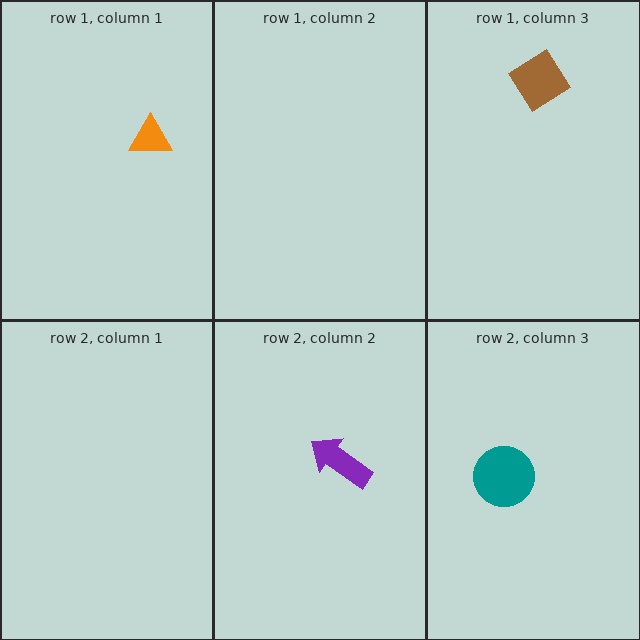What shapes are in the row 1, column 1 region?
The orange triangle.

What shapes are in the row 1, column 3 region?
The brown diamond.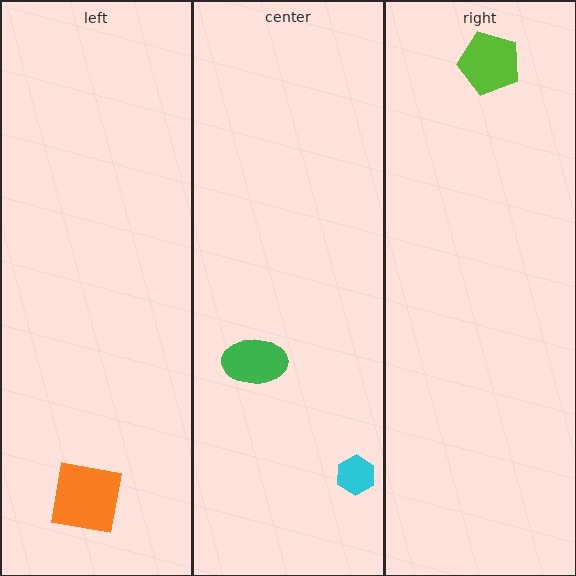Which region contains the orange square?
The left region.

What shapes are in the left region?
The orange square.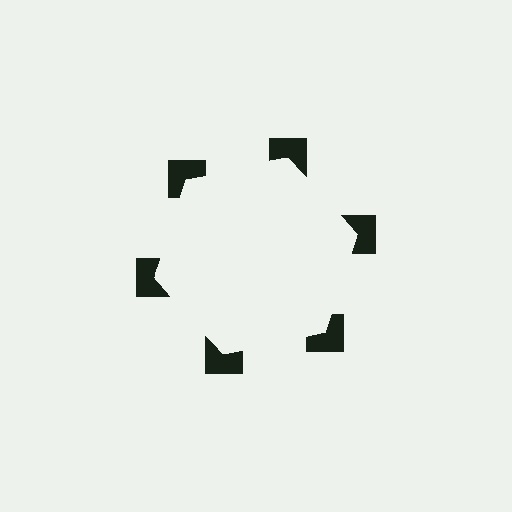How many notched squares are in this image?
There are 6 — one at each vertex of the illusory hexagon.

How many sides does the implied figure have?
6 sides.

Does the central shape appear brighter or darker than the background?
It typically appears slightly brighter than the background, even though no actual brightness change is drawn.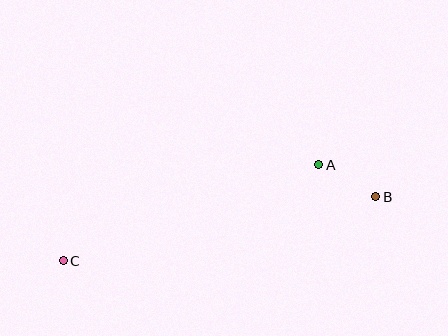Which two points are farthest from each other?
Points B and C are farthest from each other.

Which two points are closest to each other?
Points A and B are closest to each other.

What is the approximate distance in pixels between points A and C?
The distance between A and C is approximately 273 pixels.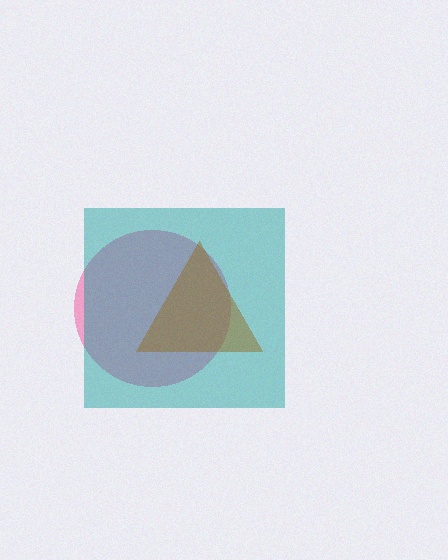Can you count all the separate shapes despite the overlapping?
Yes, there are 3 separate shapes.